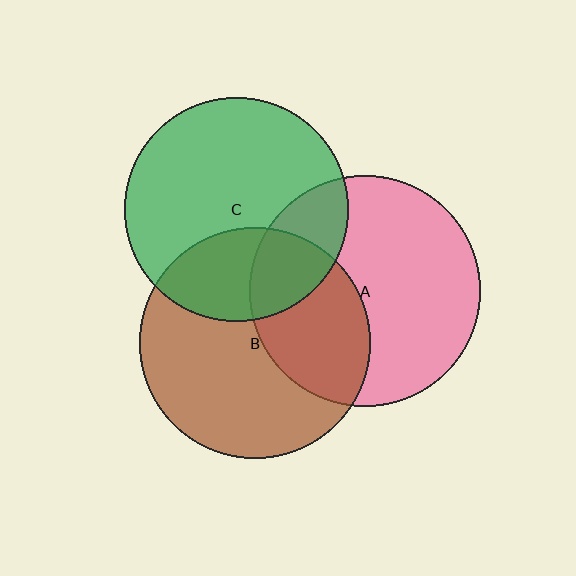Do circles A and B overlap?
Yes.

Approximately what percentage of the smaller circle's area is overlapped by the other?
Approximately 35%.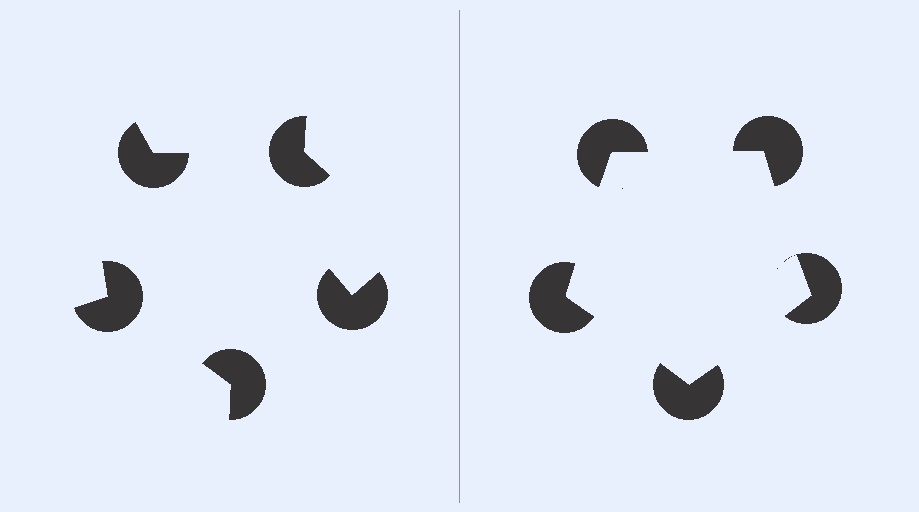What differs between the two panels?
The pac-man discs are positioned identically on both sides; only the wedge orientations differ. On the right they align to a pentagon; on the left they are misaligned.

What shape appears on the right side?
An illusory pentagon.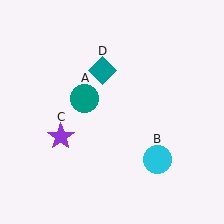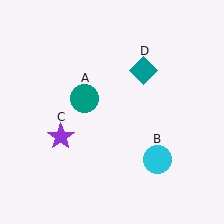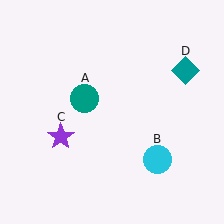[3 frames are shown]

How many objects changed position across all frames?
1 object changed position: teal diamond (object D).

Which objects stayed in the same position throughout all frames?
Teal circle (object A) and cyan circle (object B) and purple star (object C) remained stationary.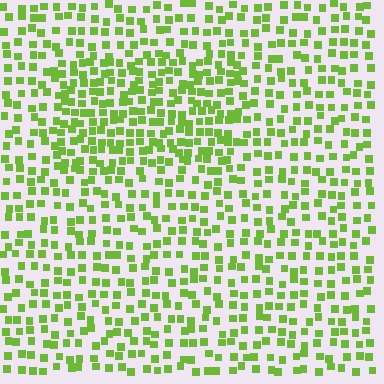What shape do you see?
I see a rectangle.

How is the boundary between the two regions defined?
The boundary is defined by a change in element density (approximately 1.6x ratio). All elements are the same color, size, and shape.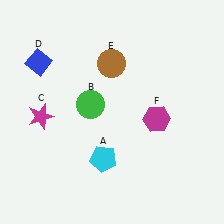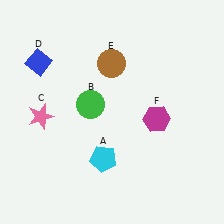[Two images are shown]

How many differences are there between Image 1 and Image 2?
There is 1 difference between the two images.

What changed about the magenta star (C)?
In Image 1, C is magenta. In Image 2, it changed to pink.